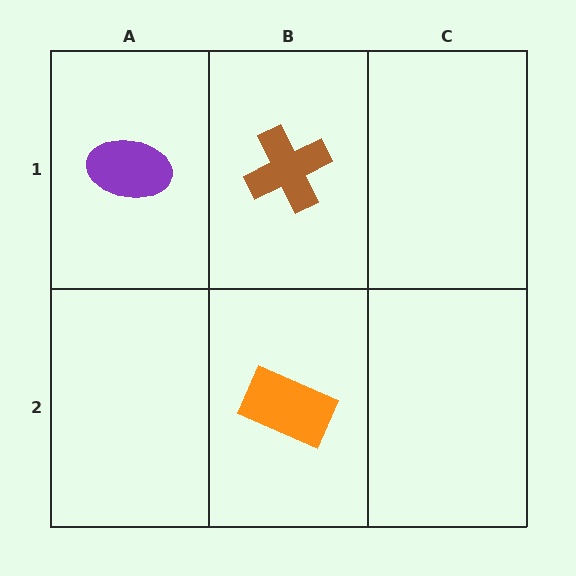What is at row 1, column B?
A brown cross.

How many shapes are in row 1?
2 shapes.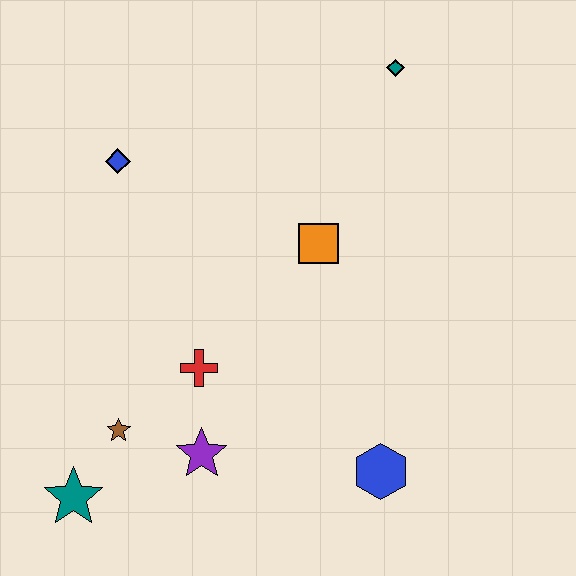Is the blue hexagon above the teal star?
Yes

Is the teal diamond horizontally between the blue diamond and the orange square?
No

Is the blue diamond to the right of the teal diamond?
No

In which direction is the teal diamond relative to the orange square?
The teal diamond is above the orange square.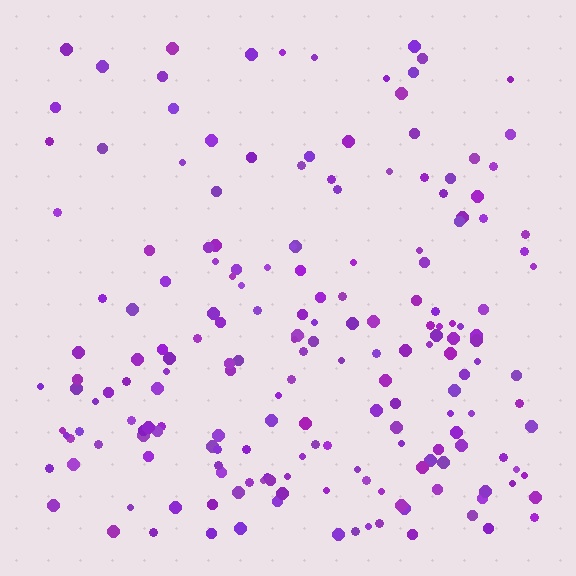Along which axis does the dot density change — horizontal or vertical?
Vertical.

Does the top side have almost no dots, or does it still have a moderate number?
Still a moderate number, just noticeably fewer than the bottom.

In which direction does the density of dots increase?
From top to bottom, with the bottom side densest.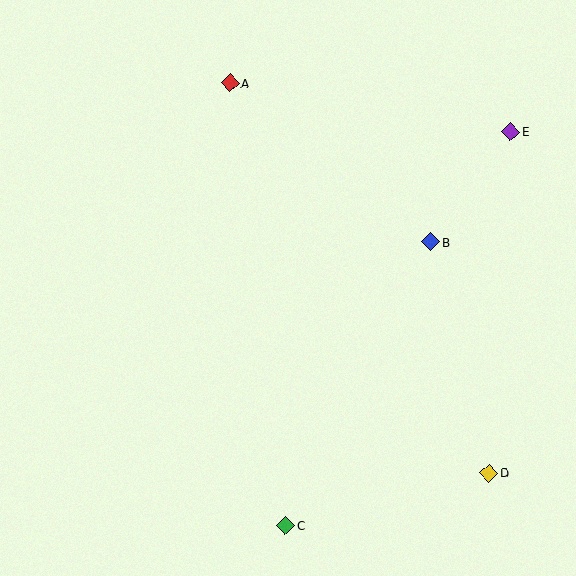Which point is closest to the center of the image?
Point B at (431, 242) is closest to the center.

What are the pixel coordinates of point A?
Point A is at (230, 83).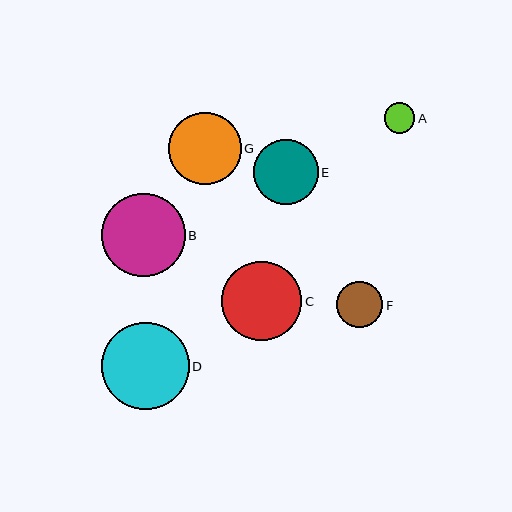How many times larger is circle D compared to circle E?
Circle D is approximately 1.3 times the size of circle E.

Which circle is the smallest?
Circle A is the smallest with a size of approximately 30 pixels.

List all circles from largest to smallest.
From largest to smallest: D, B, C, G, E, F, A.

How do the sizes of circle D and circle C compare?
Circle D and circle C are approximately the same size.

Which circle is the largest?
Circle D is the largest with a size of approximately 87 pixels.